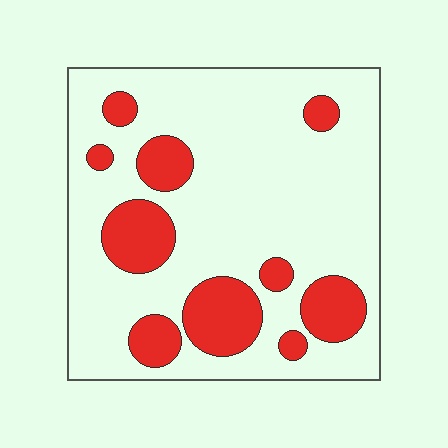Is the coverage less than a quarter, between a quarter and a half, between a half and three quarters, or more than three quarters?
Less than a quarter.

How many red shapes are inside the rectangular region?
10.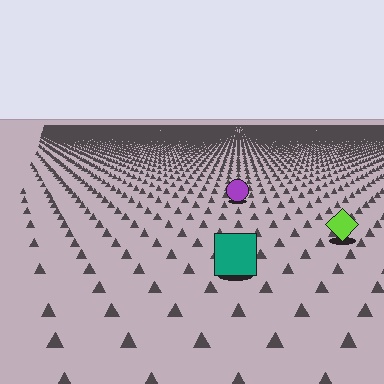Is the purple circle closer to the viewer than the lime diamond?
No. The lime diamond is closer — you can tell from the texture gradient: the ground texture is coarser near it.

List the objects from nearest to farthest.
From nearest to farthest: the teal square, the lime diamond, the purple circle.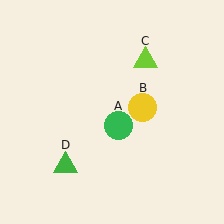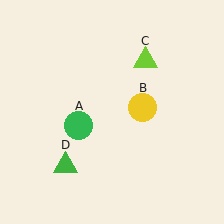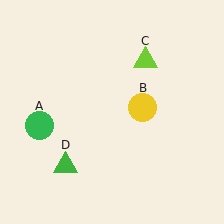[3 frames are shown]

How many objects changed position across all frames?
1 object changed position: green circle (object A).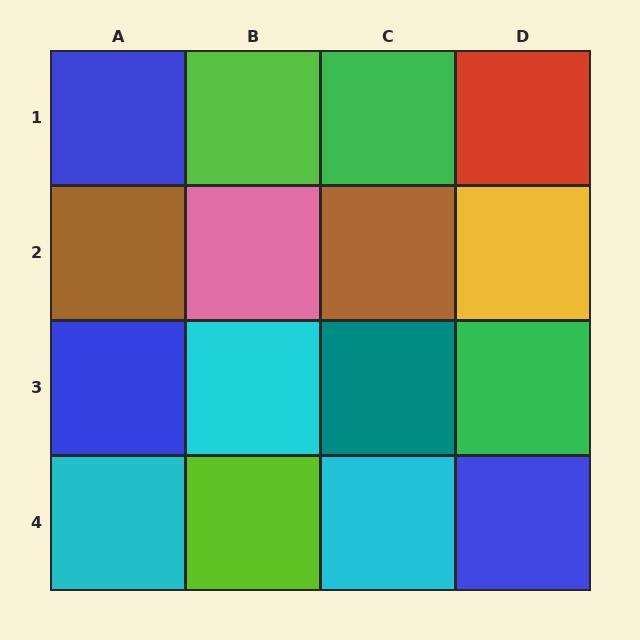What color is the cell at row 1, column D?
Red.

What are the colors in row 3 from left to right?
Blue, cyan, teal, green.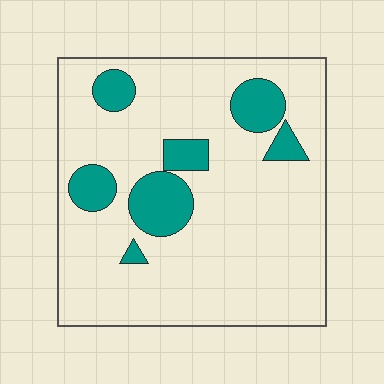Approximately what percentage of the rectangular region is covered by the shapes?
Approximately 15%.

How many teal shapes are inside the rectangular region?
7.